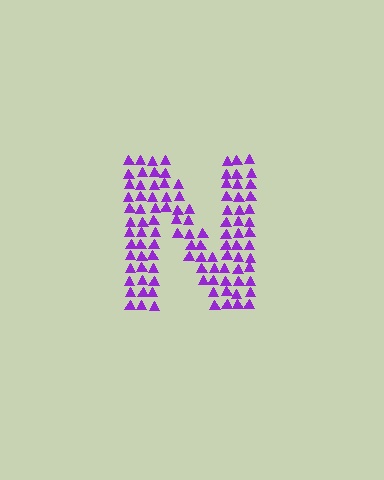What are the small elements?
The small elements are triangles.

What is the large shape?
The large shape is the letter N.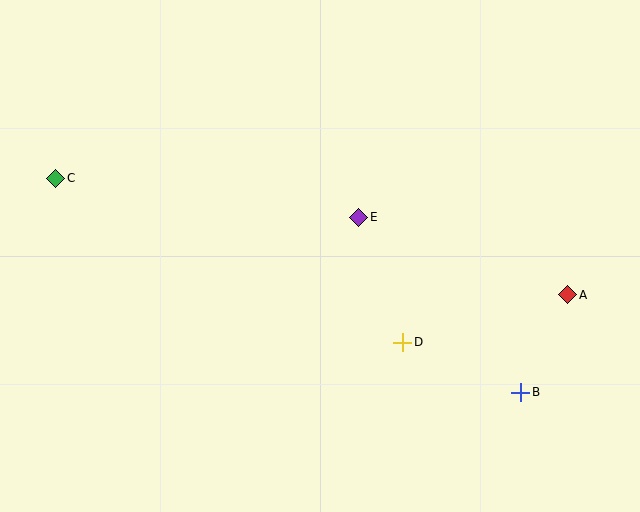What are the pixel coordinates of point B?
Point B is at (521, 392).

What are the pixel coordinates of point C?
Point C is at (56, 178).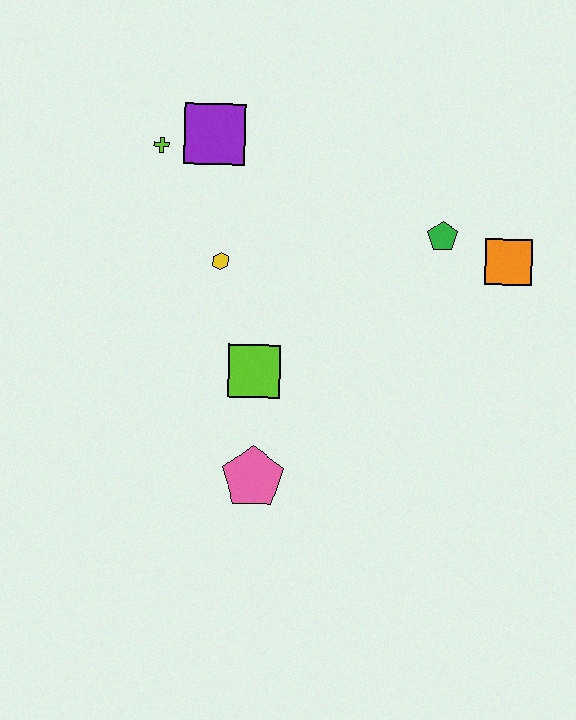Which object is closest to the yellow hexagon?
The lime square is closest to the yellow hexagon.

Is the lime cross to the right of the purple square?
No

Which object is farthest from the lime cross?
The orange square is farthest from the lime cross.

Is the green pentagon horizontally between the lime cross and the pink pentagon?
No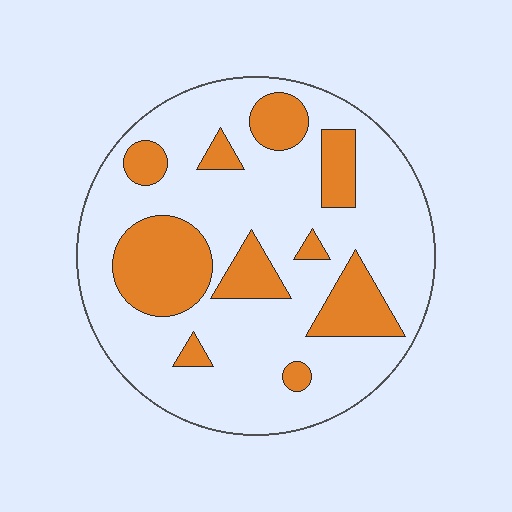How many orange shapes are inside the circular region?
10.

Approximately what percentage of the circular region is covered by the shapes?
Approximately 25%.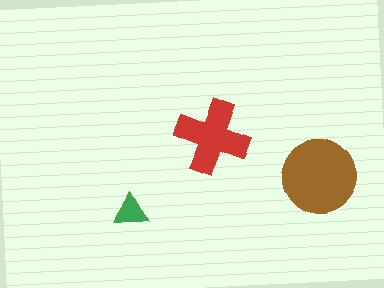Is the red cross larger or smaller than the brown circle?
Smaller.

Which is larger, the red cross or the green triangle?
The red cross.